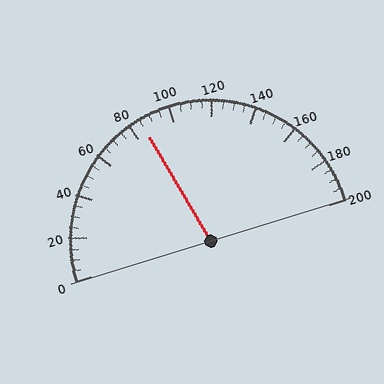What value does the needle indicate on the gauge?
The needle indicates approximately 85.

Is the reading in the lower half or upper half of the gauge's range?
The reading is in the lower half of the range (0 to 200).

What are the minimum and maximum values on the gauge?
The gauge ranges from 0 to 200.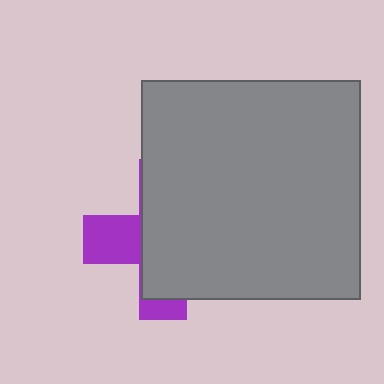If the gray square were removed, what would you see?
You would see the complete purple cross.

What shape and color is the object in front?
The object in front is a gray square.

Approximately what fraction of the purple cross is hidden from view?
Roughly 70% of the purple cross is hidden behind the gray square.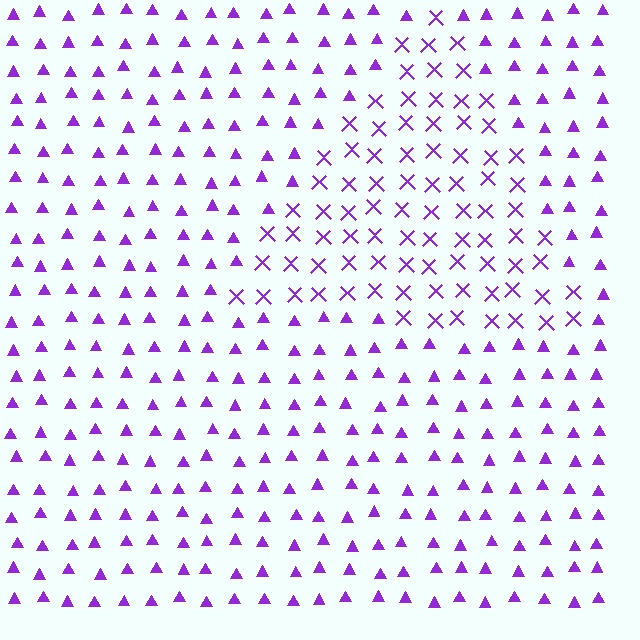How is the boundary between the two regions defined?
The boundary is defined by a change in element shape: X marks inside vs. triangles outside. All elements share the same color and spacing.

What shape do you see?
I see a triangle.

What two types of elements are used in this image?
The image uses X marks inside the triangle region and triangles outside it.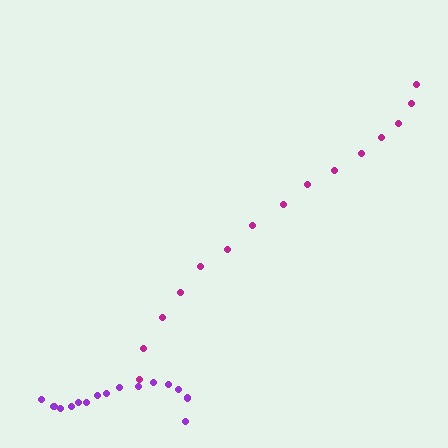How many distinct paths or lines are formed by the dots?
There are 2 distinct paths.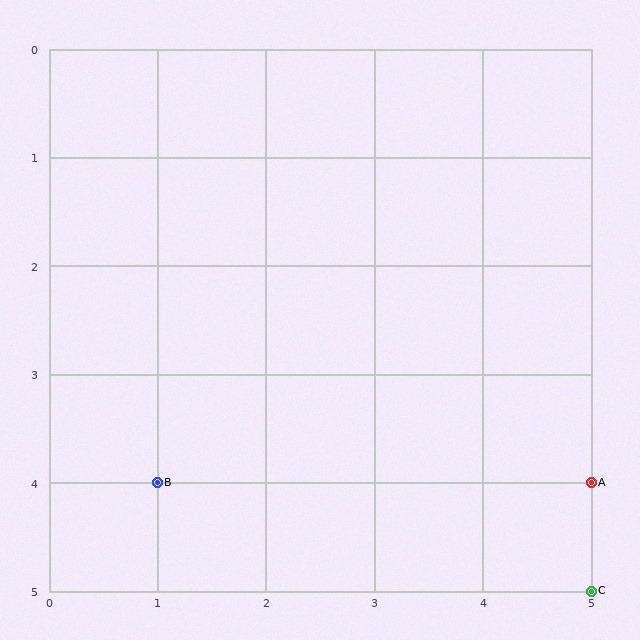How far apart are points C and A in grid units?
Points C and A are 1 row apart.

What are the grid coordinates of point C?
Point C is at grid coordinates (5, 5).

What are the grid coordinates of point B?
Point B is at grid coordinates (1, 4).